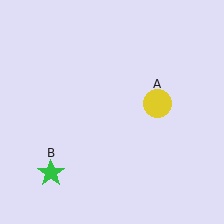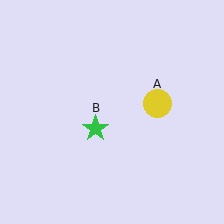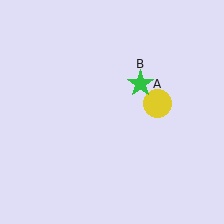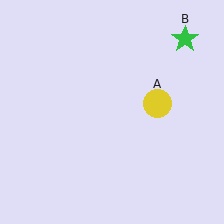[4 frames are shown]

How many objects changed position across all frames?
1 object changed position: green star (object B).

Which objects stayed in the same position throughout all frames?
Yellow circle (object A) remained stationary.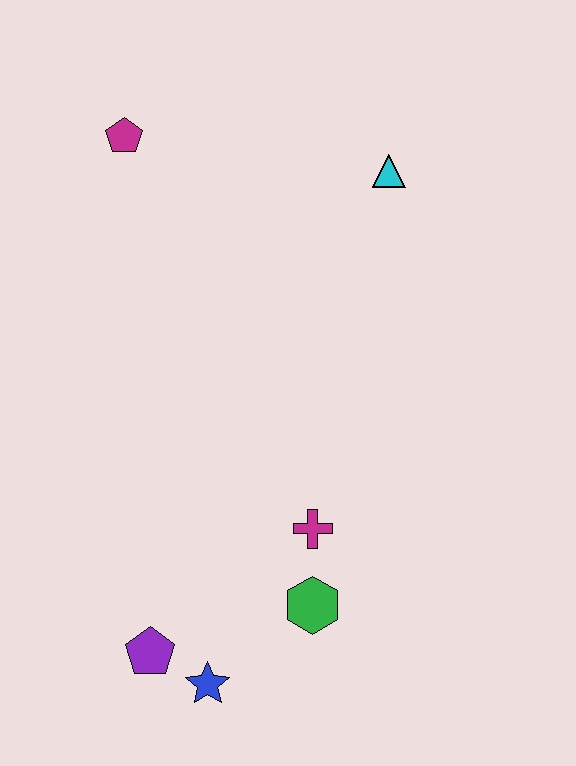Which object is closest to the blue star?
The purple pentagon is closest to the blue star.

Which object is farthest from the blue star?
The magenta pentagon is farthest from the blue star.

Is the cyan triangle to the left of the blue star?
No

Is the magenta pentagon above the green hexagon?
Yes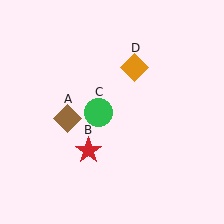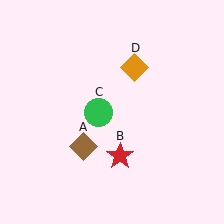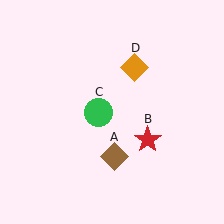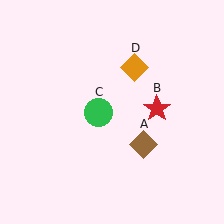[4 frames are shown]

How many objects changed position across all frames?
2 objects changed position: brown diamond (object A), red star (object B).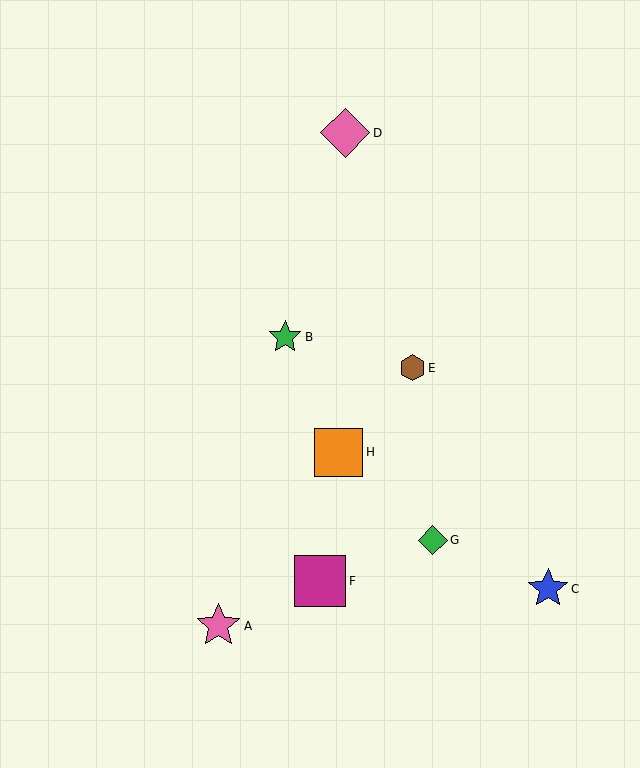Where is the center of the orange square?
The center of the orange square is at (339, 452).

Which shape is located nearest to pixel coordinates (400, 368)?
The brown hexagon (labeled E) at (412, 368) is nearest to that location.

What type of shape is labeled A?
Shape A is a pink star.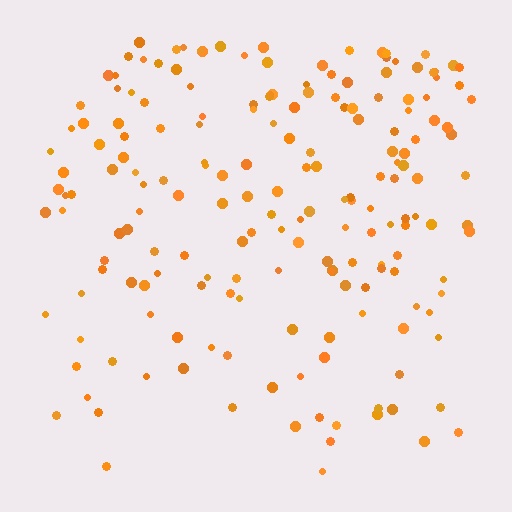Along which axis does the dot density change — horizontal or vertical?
Vertical.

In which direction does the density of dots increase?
From bottom to top, with the top side densest.